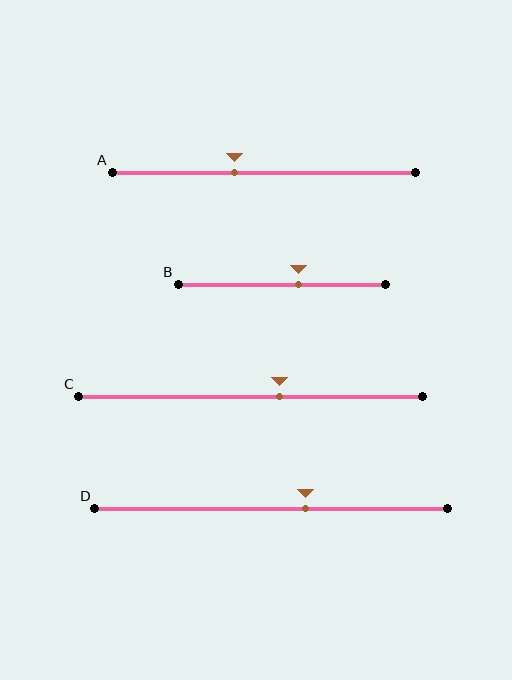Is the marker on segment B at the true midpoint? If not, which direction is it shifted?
No, the marker on segment B is shifted to the right by about 8% of the segment length.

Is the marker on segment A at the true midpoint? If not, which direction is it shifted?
No, the marker on segment A is shifted to the left by about 10% of the segment length.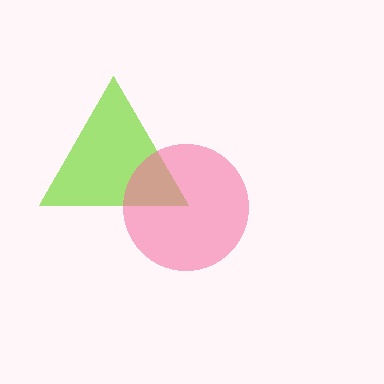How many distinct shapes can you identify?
There are 2 distinct shapes: a lime triangle, a pink circle.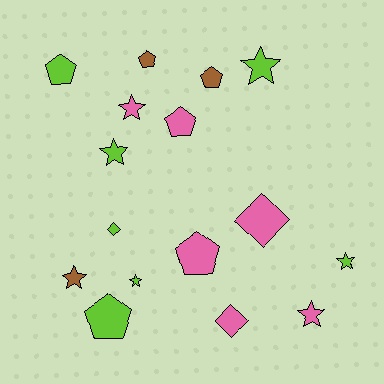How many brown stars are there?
There is 1 brown star.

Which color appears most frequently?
Lime, with 7 objects.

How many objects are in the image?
There are 16 objects.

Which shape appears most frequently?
Star, with 7 objects.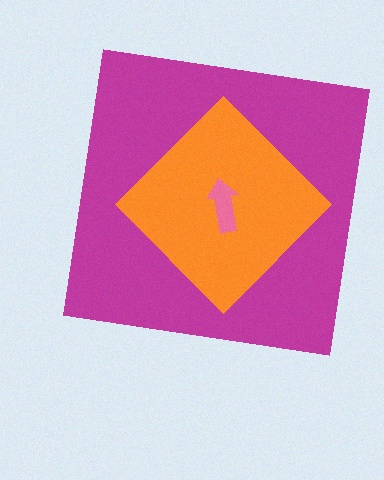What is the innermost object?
The pink arrow.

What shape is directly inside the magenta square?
The orange diamond.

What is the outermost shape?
The magenta square.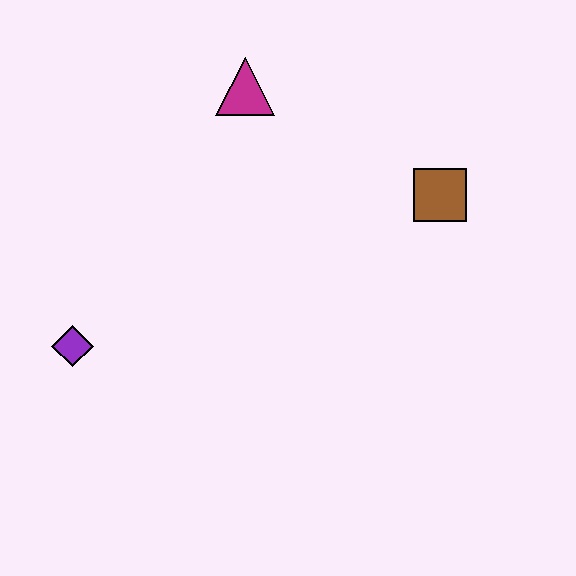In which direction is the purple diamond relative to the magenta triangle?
The purple diamond is below the magenta triangle.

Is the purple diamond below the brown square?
Yes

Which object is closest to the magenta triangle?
The brown square is closest to the magenta triangle.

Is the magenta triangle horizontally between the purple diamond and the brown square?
Yes